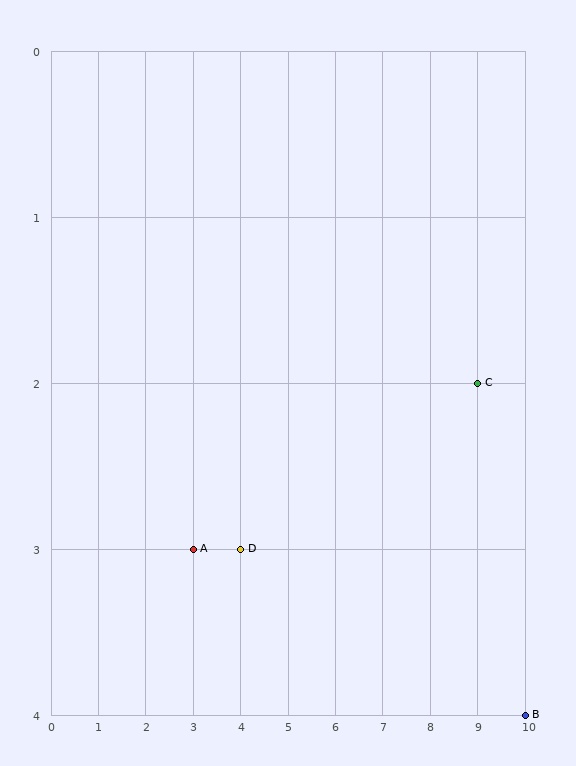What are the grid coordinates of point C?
Point C is at grid coordinates (9, 2).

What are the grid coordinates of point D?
Point D is at grid coordinates (4, 3).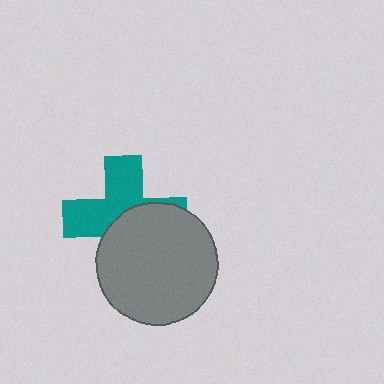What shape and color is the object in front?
The object in front is a gray circle.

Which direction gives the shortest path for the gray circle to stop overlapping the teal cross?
Moving toward the lower-right gives the shortest separation.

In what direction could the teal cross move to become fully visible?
The teal cross could move toward the upper-left. That would shift it out from behind the gray circle entirely.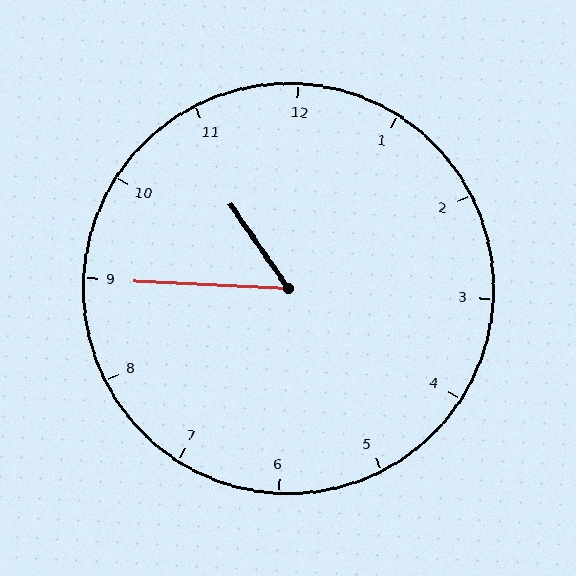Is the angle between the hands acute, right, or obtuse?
It is acute.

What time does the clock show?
10:45.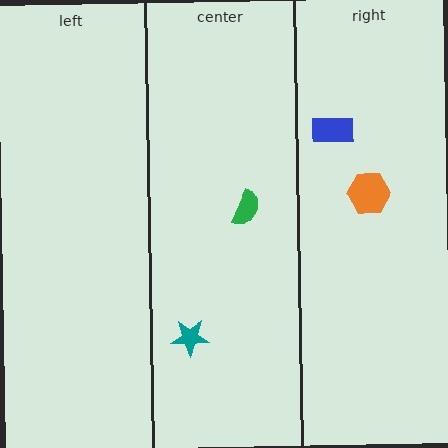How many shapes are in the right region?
2.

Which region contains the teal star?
The center region.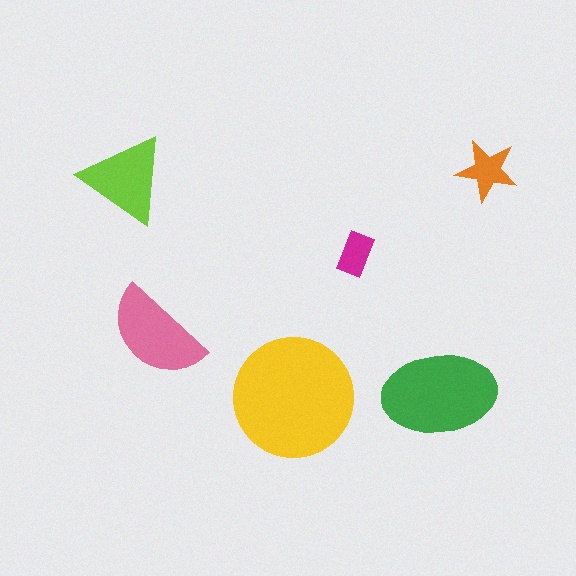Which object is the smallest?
The magenta rectangle.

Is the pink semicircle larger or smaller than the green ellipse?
Smaller.